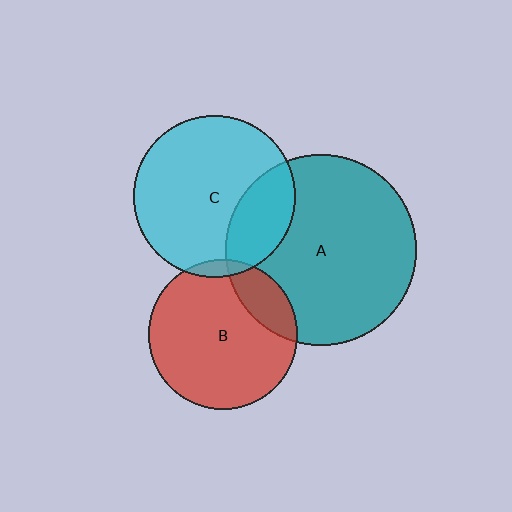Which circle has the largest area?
Circle A (teal).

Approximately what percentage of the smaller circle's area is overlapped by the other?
Approximately 20%.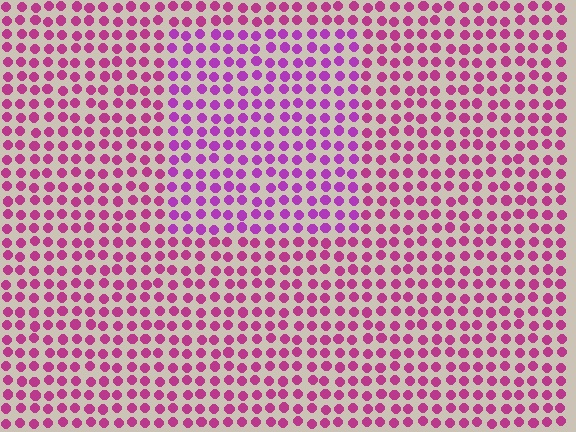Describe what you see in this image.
The image is filled with small magenta elements in a uniform arrangement. A rectangle-shaped region is visible where the elements are tinted to a slightly different hue, forming a subtle color boundary.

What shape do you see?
I see a rectangle.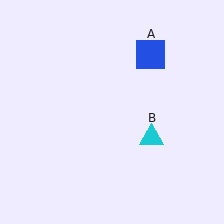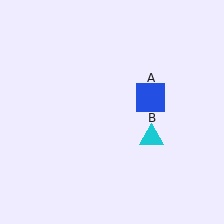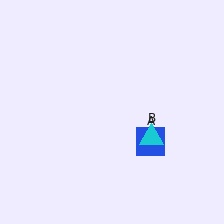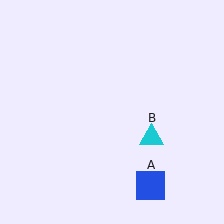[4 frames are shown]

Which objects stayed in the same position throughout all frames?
Cyan triangle (object B) remained stationary.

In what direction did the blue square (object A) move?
The blue square (object A) moved down.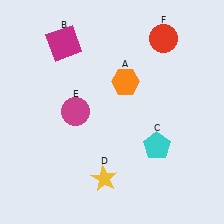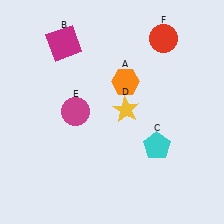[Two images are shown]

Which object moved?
The yellow star (D) moved up.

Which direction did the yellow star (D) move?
The yellow star (D) moved up.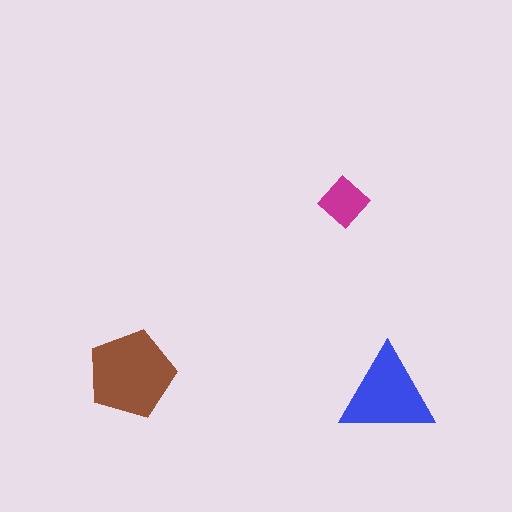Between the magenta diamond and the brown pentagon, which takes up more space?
The brown pentagon.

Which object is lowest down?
The blue triangle is bottommost.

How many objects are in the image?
There are 3 objects in the image.